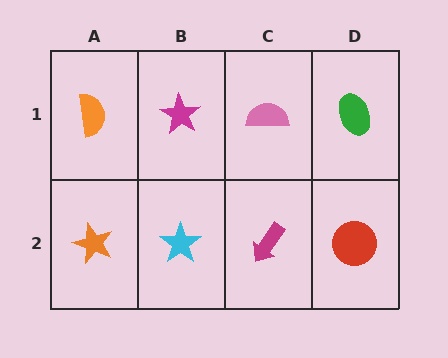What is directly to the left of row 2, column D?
A magenta arrow.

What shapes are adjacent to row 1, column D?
A red circle (row 2, column D), a pink semicircle (row 1, column C).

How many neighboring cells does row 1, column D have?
2.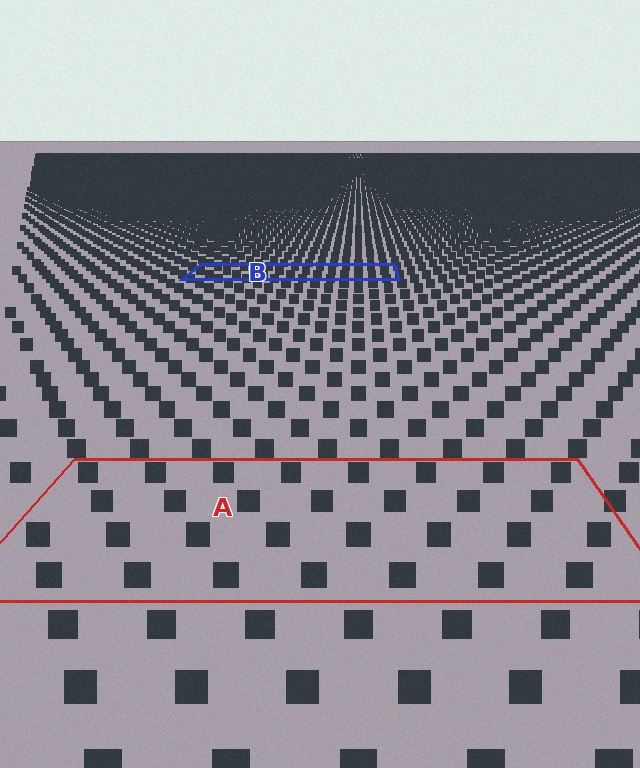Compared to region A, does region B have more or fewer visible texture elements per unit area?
Region B has more texture elements per unit area — they are packed more densely because it is farther away.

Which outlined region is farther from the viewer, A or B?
Region B is farther from the viewer — the texture elements inside it appear smaller and more densely packed.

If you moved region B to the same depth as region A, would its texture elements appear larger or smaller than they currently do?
They would appear larger. At a closer depth, the same texture elements are projected at a bigger on-screen size.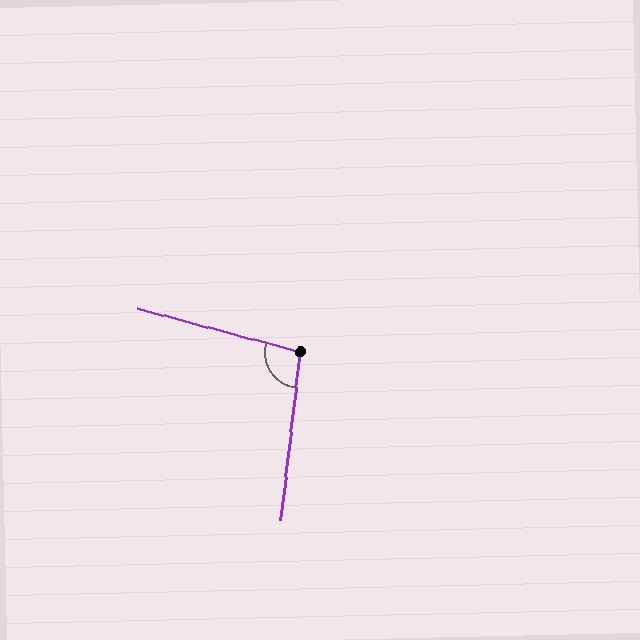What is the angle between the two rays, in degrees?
Approximately 99 degrees.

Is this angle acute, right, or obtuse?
It is obtuse.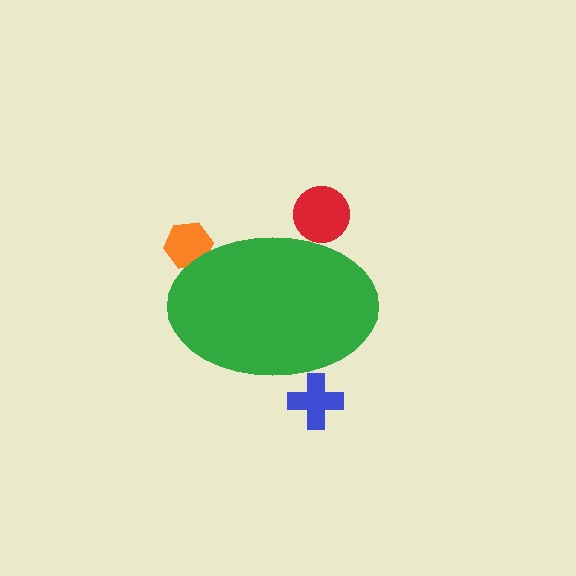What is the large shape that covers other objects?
A green ellipse.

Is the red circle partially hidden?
Yes, the red circle is partially hidden behind the green ellipse.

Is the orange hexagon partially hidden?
Yes, the orange hexagon is partially hidden behind the green ellipse.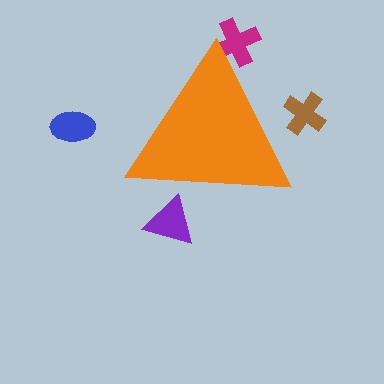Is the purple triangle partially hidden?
Yes, the purple triangle is partially hidden behind the orange triangle.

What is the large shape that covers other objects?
An orange triangle.